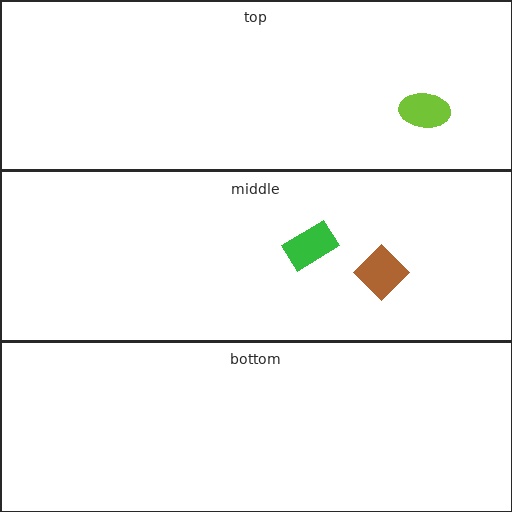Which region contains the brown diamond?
The middle region.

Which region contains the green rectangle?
The middle region.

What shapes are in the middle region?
The brown diamond, the green rectangle.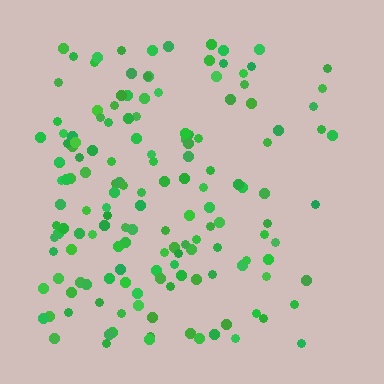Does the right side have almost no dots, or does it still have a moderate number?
Still a moderate number, just noticeably fewer than the left.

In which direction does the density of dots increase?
From right to left, with the left side densest.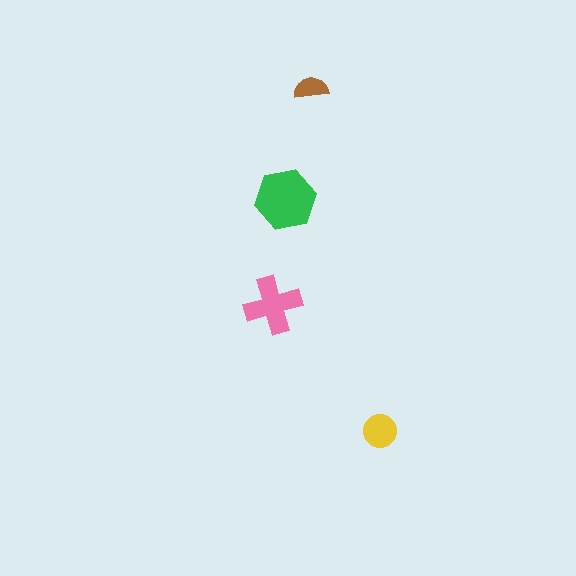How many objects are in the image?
There are 4 objects in the image.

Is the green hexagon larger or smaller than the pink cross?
Larger.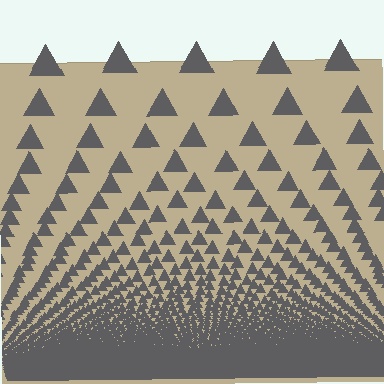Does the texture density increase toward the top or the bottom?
Density increases toward the bottom.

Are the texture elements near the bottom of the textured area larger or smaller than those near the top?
Smaller. The gradient is inverted — elements near the bottom are smaller and denser.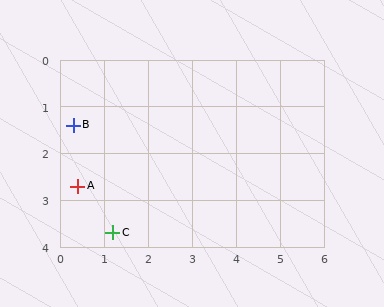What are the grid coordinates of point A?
Point A is at approximately (0.4, 2.7).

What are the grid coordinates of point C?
Point C is at approximately (1.2, 3.7).